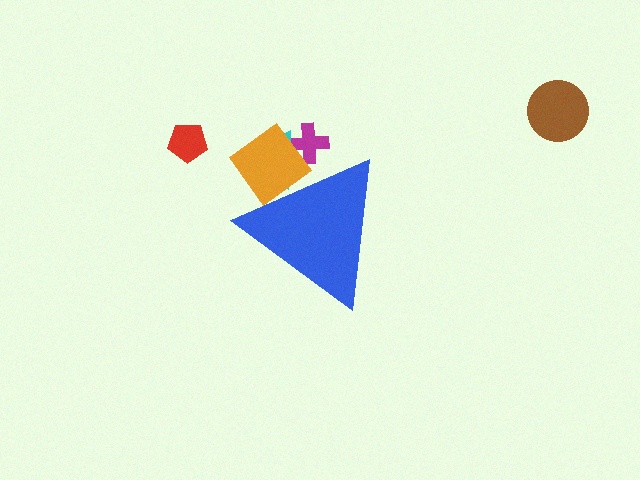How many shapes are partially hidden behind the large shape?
3 shapes are partially hidden.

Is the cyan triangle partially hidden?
Yes, the cyan triangle is partially hidden behind the blue triangle.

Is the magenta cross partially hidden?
Yes, the magenta cross is partially hidden behind the blue triangle.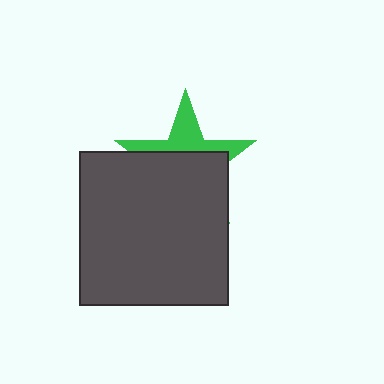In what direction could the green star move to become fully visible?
The green star could move up. That would shift it out from behind the dark gray rectangle entirely.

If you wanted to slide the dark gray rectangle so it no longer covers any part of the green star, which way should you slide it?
Slide it down — that is the most direct way to separate the two shapes.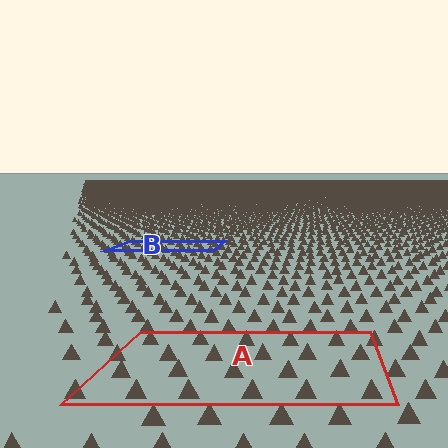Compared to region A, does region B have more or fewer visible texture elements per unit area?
Region B has more texture elements per unit area — they are packed more densely because it is farther away.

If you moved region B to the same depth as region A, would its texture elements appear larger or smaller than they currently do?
They would appear larger. At a closer depth, the same texture elements are projected at a bigger on-screen size.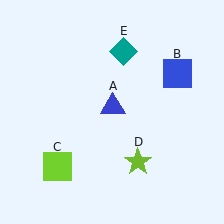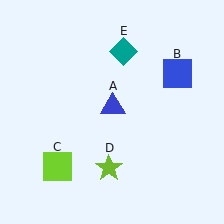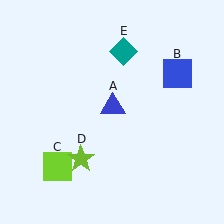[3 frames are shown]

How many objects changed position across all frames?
1 object changed position: lime star (object D).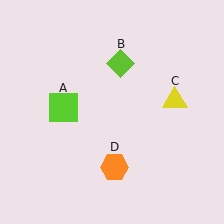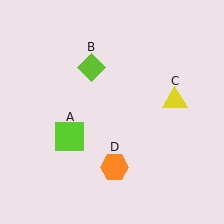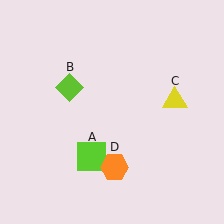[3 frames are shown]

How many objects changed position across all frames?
2 objects changed position: lime square (object A), lime diamond (object B).